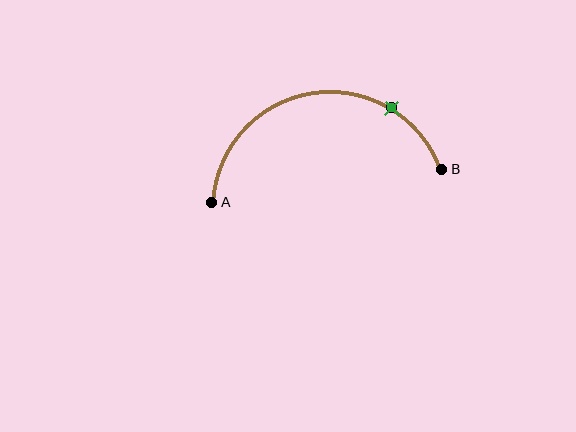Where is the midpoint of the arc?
The arc midpoint is the point on the curve farthest from the straight line joining A and B. It sits above that line.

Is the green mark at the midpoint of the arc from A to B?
No. The green mark lies on the arc but is closer to endpoint B. The arc midpoint would be at the point on the curve equidistant along the arc from both A and B.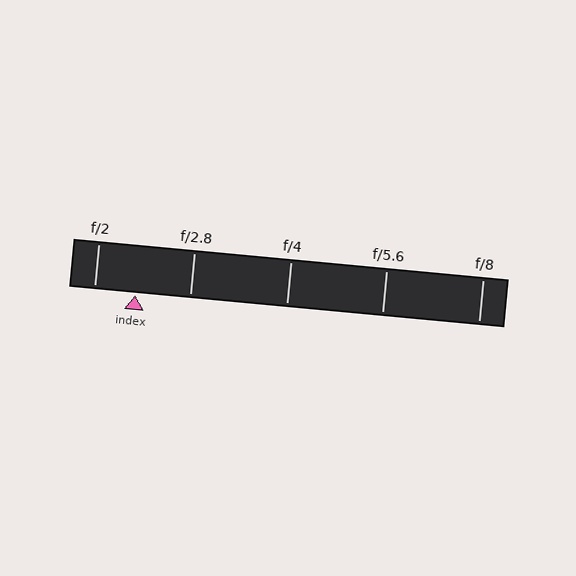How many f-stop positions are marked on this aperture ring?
There are 5 f-stop positions marked.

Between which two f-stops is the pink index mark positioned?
The index mark is between f/2 and f/2.8.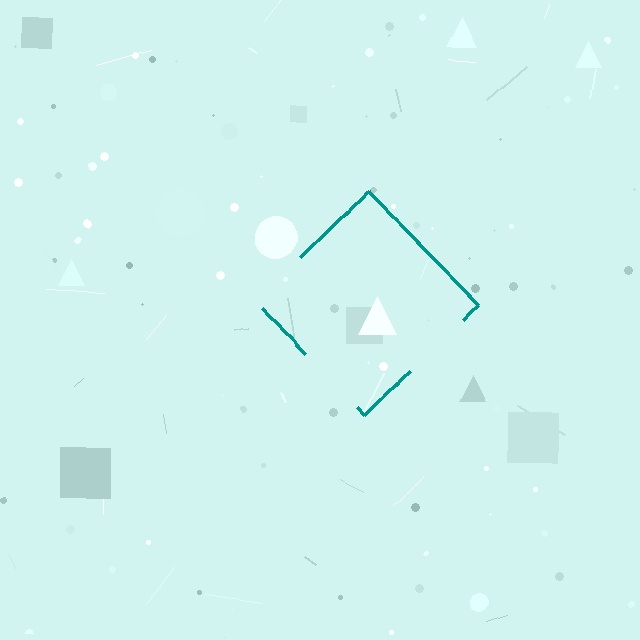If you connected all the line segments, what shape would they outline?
They would outline a diamond.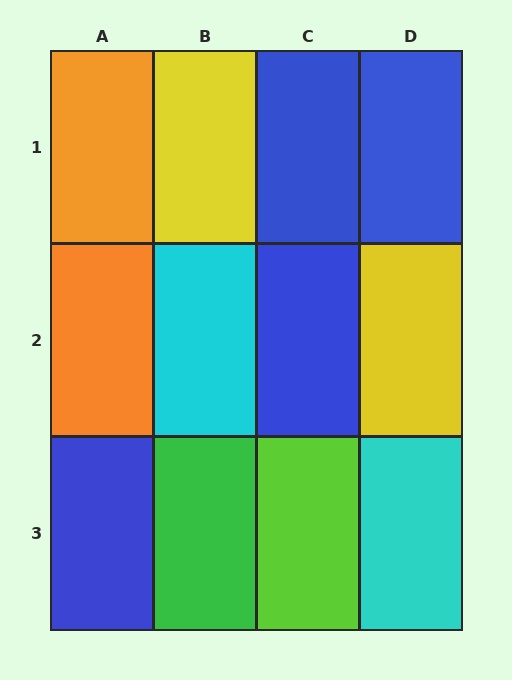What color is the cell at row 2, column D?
Yellow.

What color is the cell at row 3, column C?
Lime.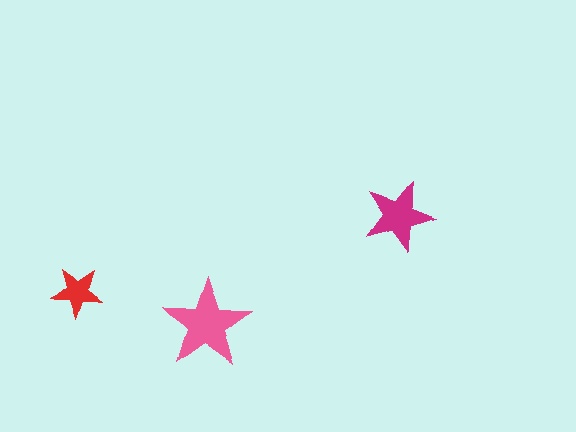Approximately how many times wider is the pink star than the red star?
About 1.5 times wider.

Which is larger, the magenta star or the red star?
The magenta one.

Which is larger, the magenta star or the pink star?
The pink one.